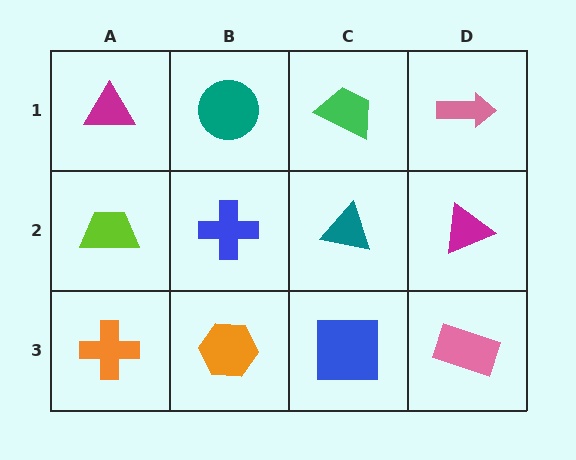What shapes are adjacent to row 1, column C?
A teal triangle (row 2, column C), a teal circle (row 1, column B), a pink arrow (row 1, column D).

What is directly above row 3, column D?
A magenta triangle.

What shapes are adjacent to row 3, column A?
A lime trapezoid (row 2, column A), an orange hexagon (row 3, column B).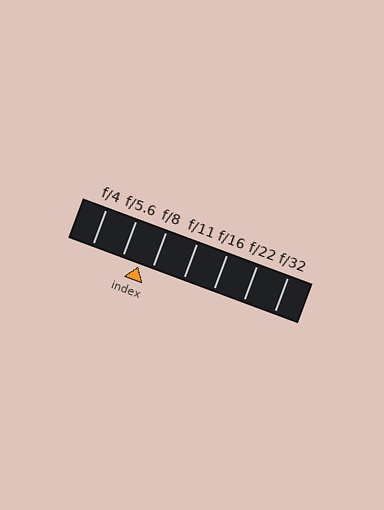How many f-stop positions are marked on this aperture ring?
There are 7 f-stop positions marked.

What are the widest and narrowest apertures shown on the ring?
The widest aperture shown is f/4 and the narrowest is f/32.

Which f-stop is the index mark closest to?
The index mark is closest to f/8.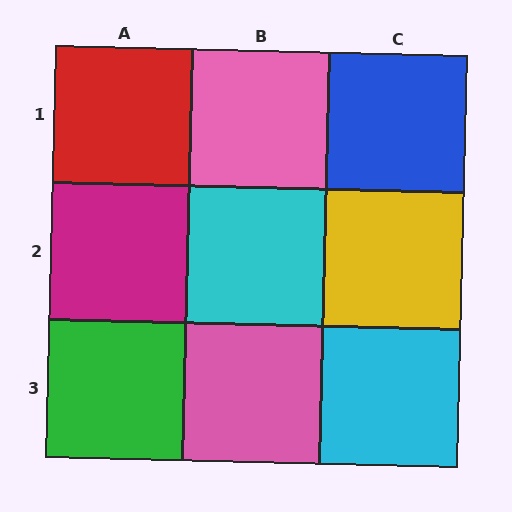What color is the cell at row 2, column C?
Yellow.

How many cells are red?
1 cell is red.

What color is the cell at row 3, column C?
Cyan.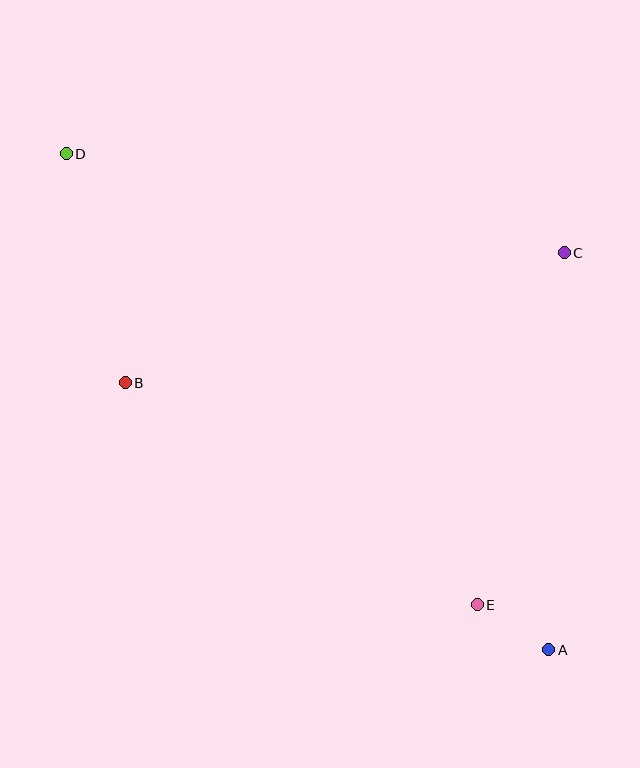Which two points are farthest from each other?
Points A and D are farthest from each other.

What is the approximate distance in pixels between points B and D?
The distance between B and D is approximately 236 pixels.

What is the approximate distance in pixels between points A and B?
The distance between A and B is approximately 501 pixels.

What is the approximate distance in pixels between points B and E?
The distance between B and E is approximately 416 pixels.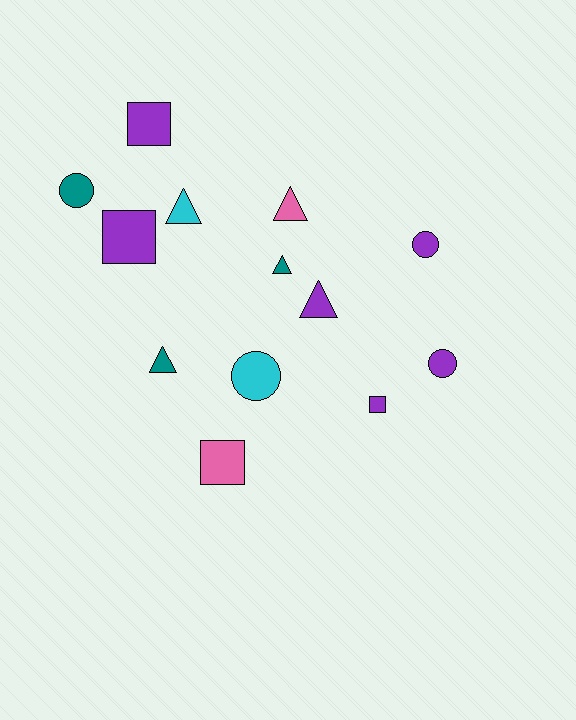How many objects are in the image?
There are 13 objects.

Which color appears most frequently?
Purple, with 6 objects.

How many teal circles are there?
There is 1 teal circle.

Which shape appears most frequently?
Triangle, with 5 objects.